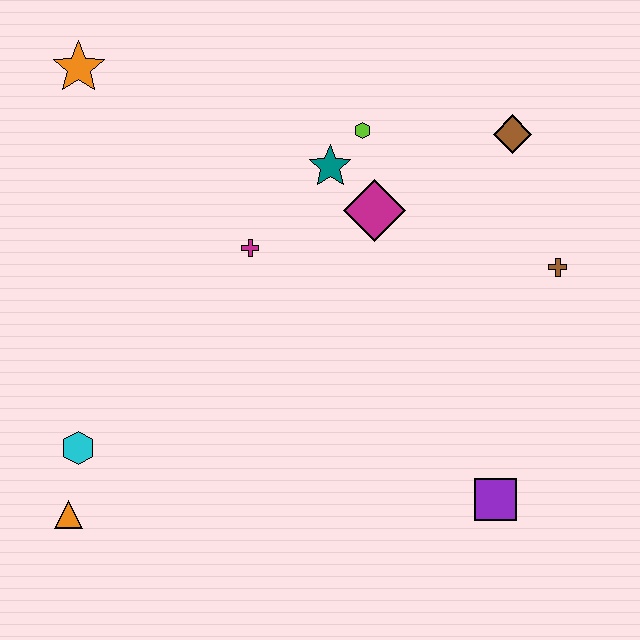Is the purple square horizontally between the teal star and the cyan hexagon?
No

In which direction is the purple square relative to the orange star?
The purple square is below the orange star.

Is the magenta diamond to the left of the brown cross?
Yes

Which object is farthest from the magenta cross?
The purple square is farthest from the magenta cross.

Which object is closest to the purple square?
The brown cross is closest to the purple square.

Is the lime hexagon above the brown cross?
Yes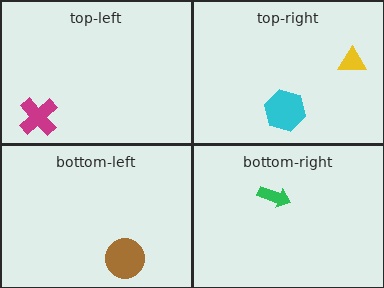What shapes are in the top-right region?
The yellow triangle, the cyan hexagon.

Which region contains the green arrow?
The bottom-right region.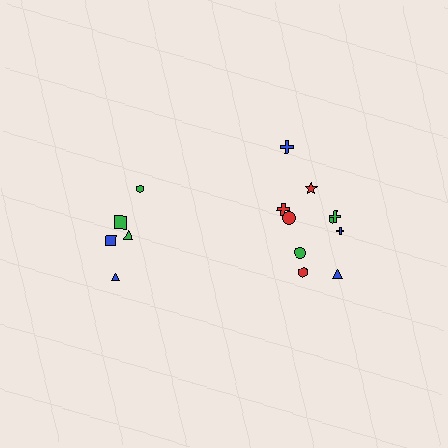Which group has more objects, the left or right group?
The right group.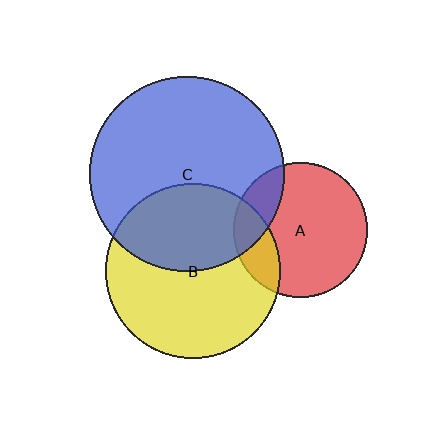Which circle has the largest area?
Circle C (blue).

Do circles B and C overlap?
Yes.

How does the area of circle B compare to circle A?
Approximately 1.7 times.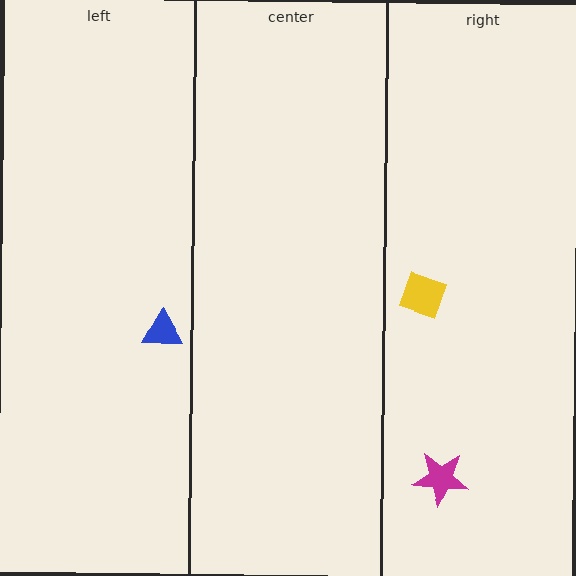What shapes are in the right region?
The magenta star, the yellow diamond.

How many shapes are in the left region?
1.